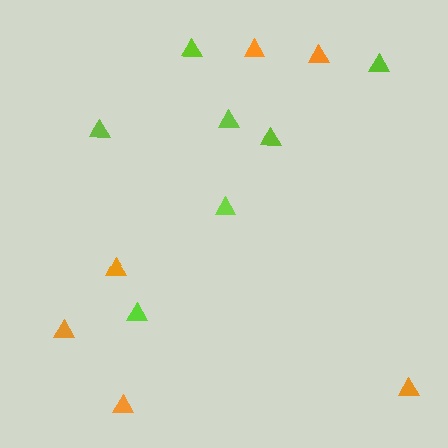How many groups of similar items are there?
There are 2 groups: one group of orange triangles (6) and one group of lime triangles (7).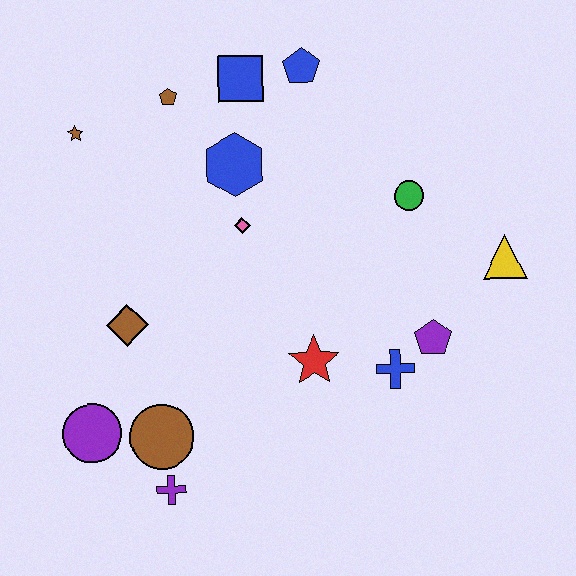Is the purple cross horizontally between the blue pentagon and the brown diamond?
Yes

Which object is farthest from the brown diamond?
The yellow triangle is farthest from the brown diamond.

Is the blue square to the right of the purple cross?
Yes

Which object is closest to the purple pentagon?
The blue cross is closest to the purple pentagon.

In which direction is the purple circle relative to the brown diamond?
The purple circle is below the brown diamond.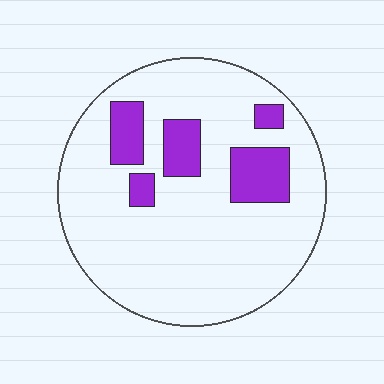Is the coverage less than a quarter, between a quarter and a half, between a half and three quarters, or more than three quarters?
Less than a quarter.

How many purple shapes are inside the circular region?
5.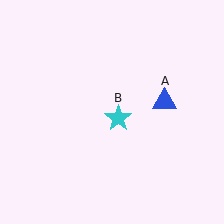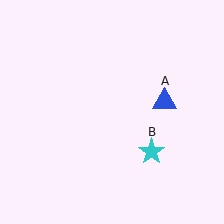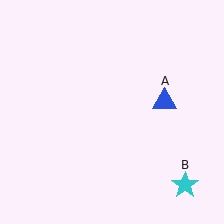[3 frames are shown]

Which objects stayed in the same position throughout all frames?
Blue triangle (object A) remained stationary.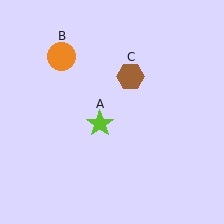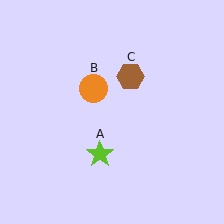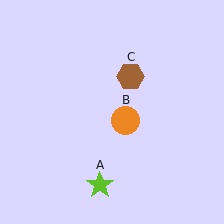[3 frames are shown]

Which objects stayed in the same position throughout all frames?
Brown hexagon (object C) remained stationary.